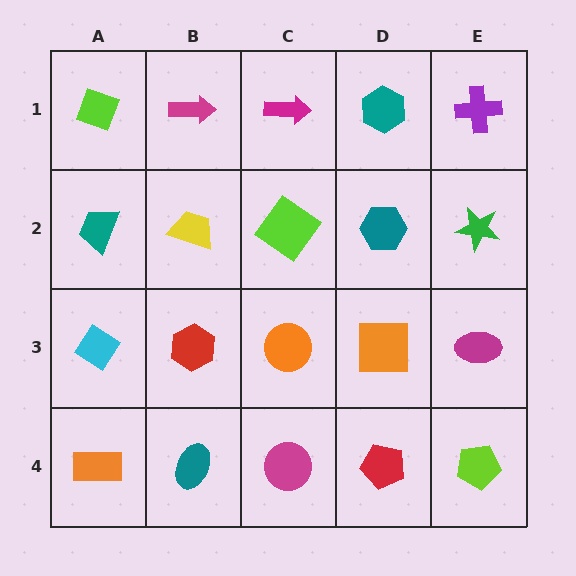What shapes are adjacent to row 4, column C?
An orange circle (row 3, column C), a teal ellipse (row 4, column B), a red pentagon (row 4, column D).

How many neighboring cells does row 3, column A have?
3.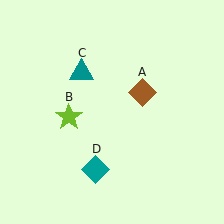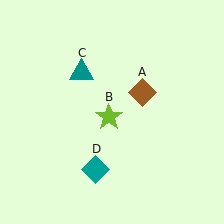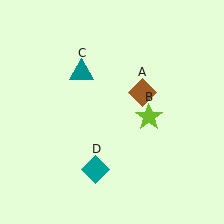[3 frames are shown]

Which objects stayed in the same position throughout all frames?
Brown diamond (object A) and teal triangle (object C) and teal diamond (object D) remained stationary.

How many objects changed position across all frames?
1 object changed position: lime star (object B).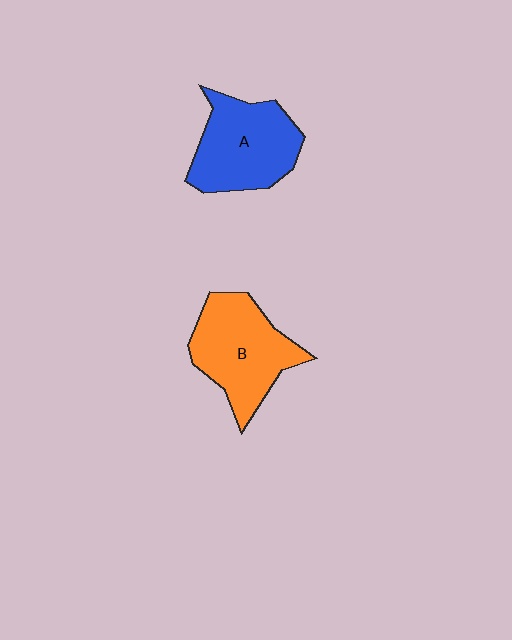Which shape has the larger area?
Shape B (orange).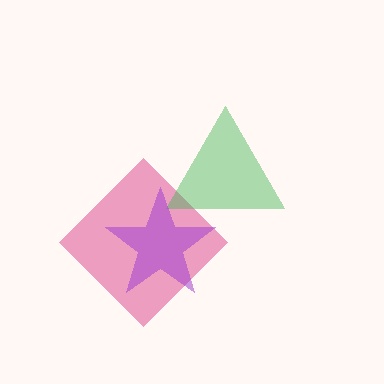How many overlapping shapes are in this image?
There are 3 overlapping shapes in the image.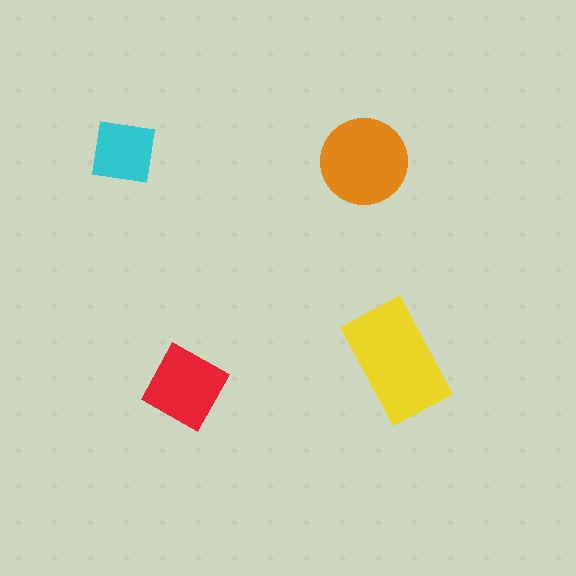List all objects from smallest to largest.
The cyan square, the red square, the orange circle, the yellow rectangle.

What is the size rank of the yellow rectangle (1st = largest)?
1st.